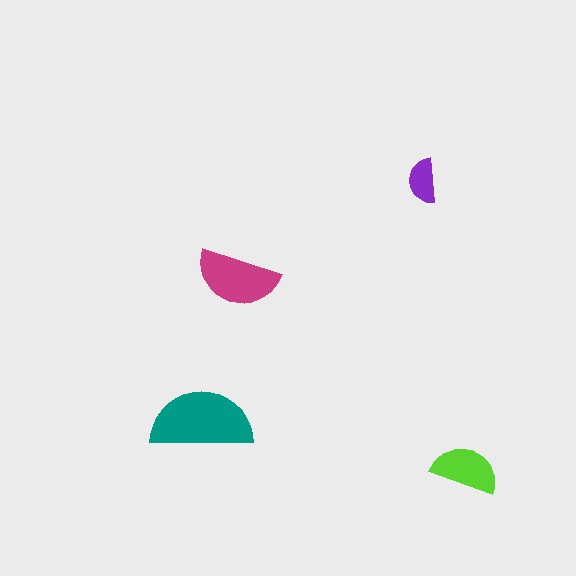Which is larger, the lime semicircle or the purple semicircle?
The lime one.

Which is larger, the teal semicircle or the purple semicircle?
The teal one.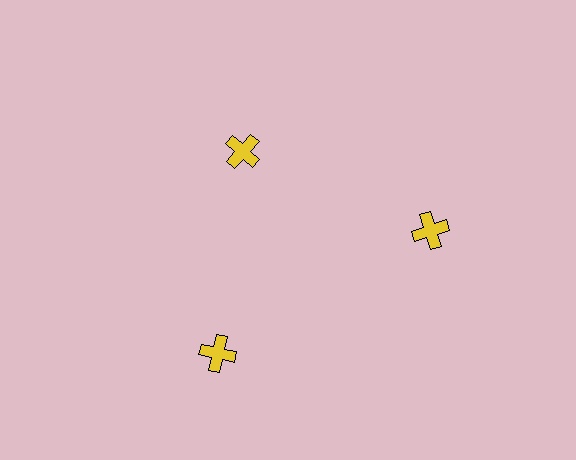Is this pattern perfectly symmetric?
No. The 3 yellow crosses are arranged in a ring, but one element near the 11 o'clock position is pulled inward toward the center, breaking the 3-fold rotational symmetry.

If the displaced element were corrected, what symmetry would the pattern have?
It would have 3-fold rotational symmetry — the pattern would map onto itself every 120 degrees.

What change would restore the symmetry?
The symmetry would be restored by moving it outward, back onto the ring so that all 3 crosses sit at equal angles and equal distance from the center.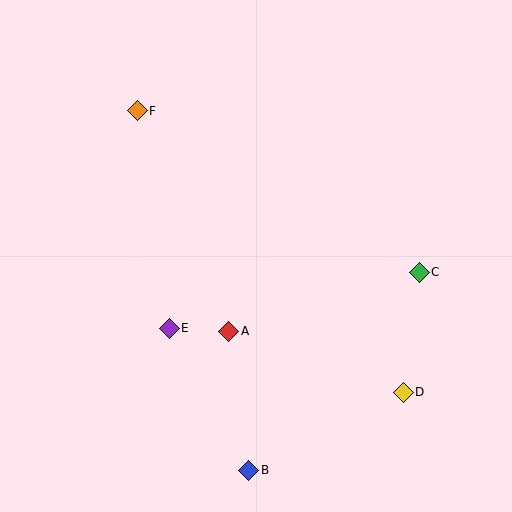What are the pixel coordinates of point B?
Point B is at (249, 470).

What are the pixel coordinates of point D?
Point D is at (403, 392).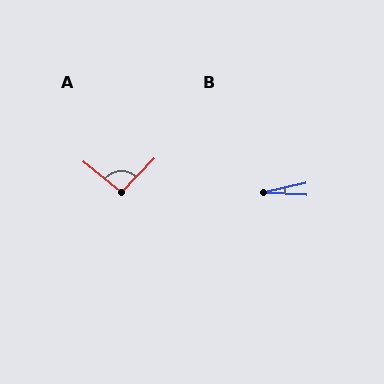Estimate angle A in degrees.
Approximately 95 degrees.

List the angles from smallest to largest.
B (15°), A (95°).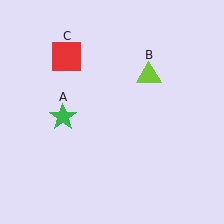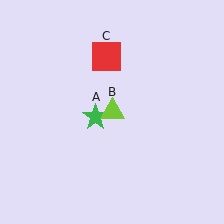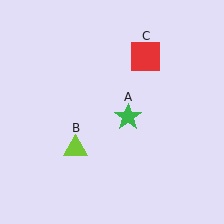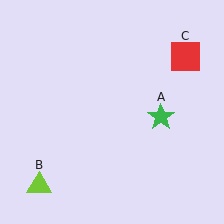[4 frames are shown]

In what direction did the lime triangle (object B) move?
The lime triangle (object B) moved down and to the left.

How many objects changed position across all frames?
3 objects changed position: green star (object A), lime triangle (object B), red square (object C).